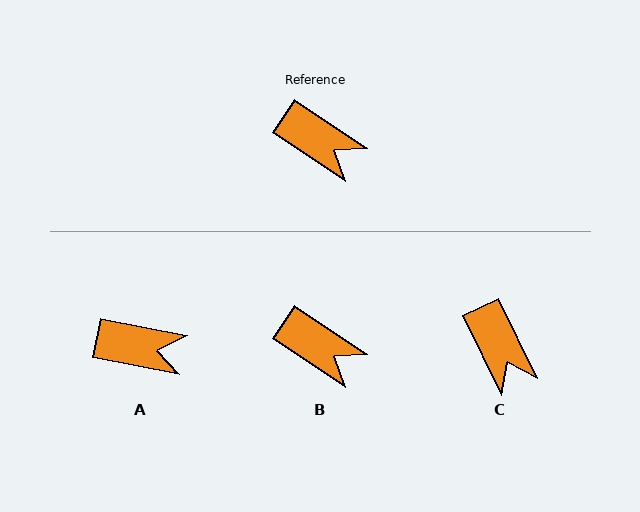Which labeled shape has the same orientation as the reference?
B.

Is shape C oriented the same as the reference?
No, it is off by about 31 degrees.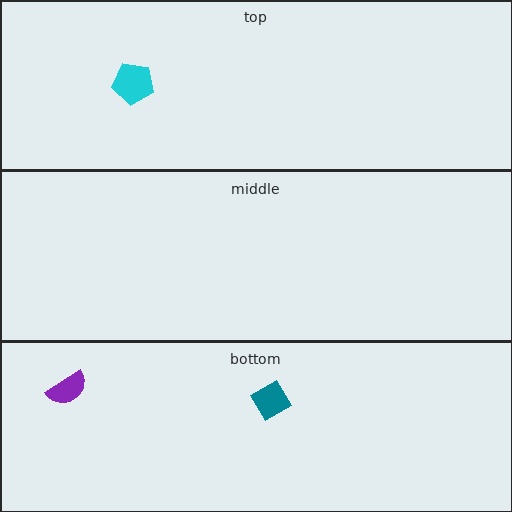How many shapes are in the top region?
1.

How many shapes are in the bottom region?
2.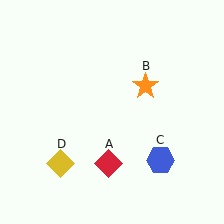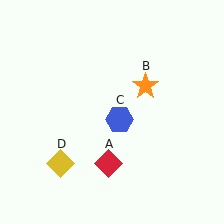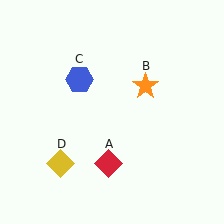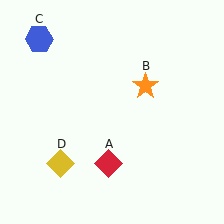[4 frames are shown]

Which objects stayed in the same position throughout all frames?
Red diamond (object A) and orange star (object B) and yellow diamond (object D) remained stationary.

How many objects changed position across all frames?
1 object changed position: blue hexagon (object C).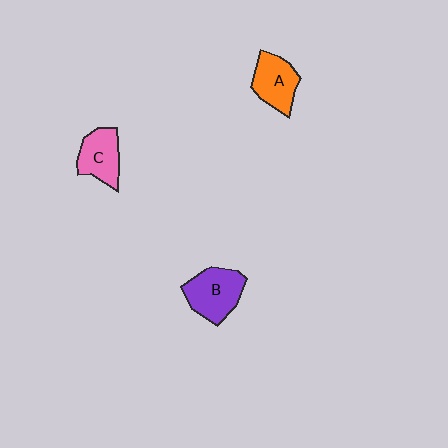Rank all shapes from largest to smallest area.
From largest to smallest: B (purple), A (orange), C (pink).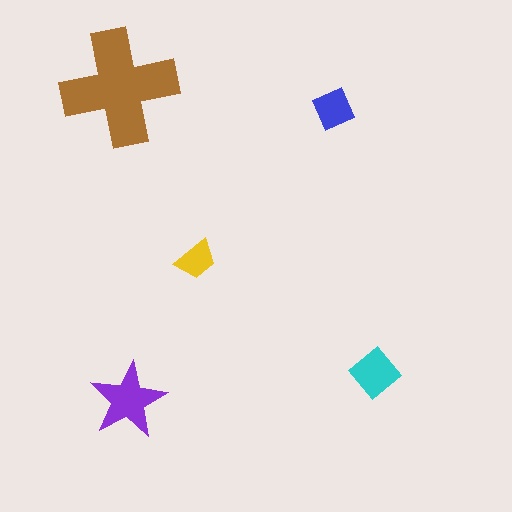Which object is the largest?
The brown cross.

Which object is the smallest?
The yellow trapezoid.